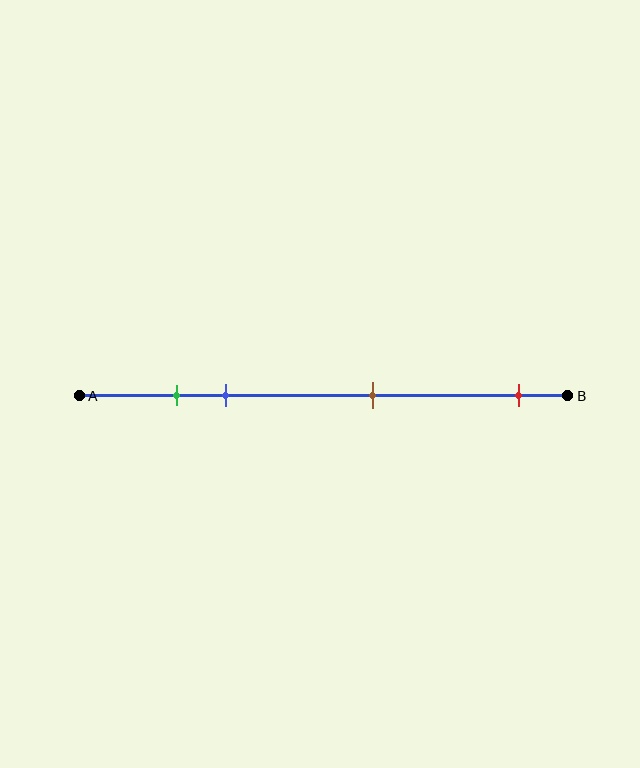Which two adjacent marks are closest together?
The green and blue marks are the closest adjacent pair.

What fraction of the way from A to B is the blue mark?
The blue mark is approximately 30% (0.3) of the way from A to B.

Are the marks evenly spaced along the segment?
No, the marks are not evenly spaced.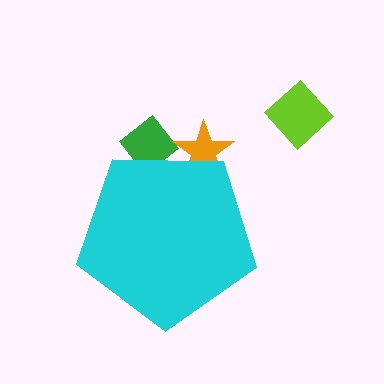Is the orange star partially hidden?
Yes, the orange star is partially hidden behind the cyan pentagon.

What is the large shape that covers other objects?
A cyan pentagon.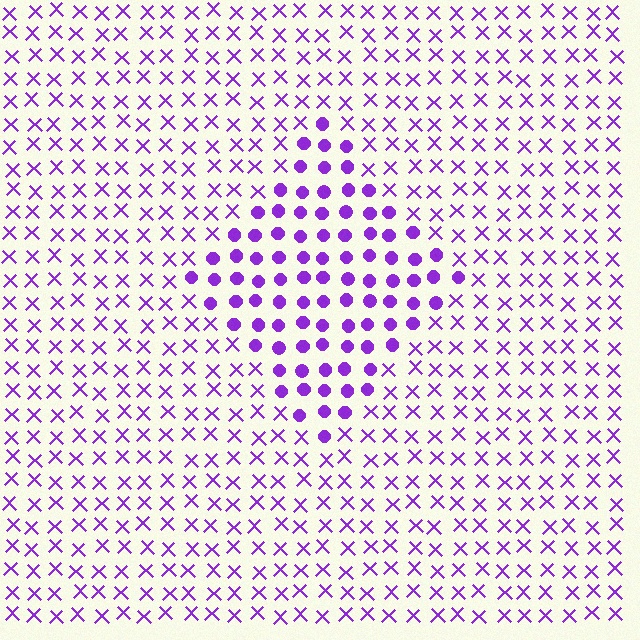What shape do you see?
I see a diamond.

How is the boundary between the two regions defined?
The boundary is defined by a change in element shape: circles inside vs. X marks outside. All elements share the same color and spacing.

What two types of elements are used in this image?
The image uses circles inside the diamond region and X marks outside it.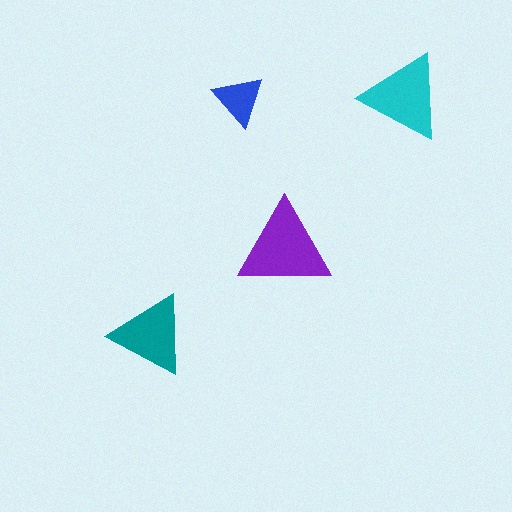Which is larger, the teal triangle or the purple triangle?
The purple one.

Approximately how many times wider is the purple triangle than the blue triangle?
About 2 times wider.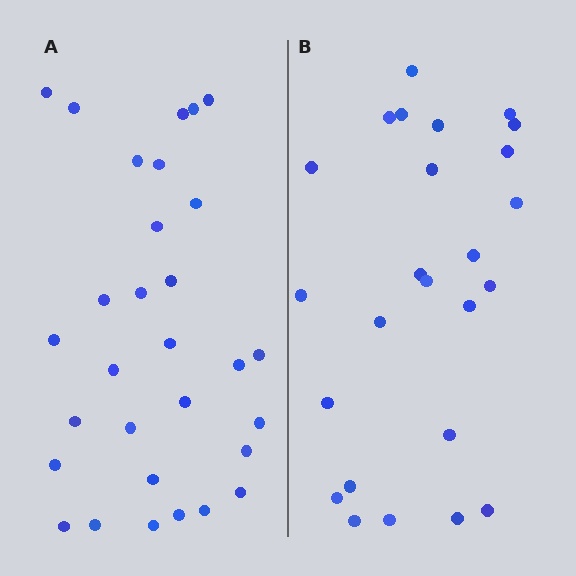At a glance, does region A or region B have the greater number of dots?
Region A (the left region) has more dots.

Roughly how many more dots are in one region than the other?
Region A has about 5 more dots than region B.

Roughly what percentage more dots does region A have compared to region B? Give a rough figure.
About 20% more.